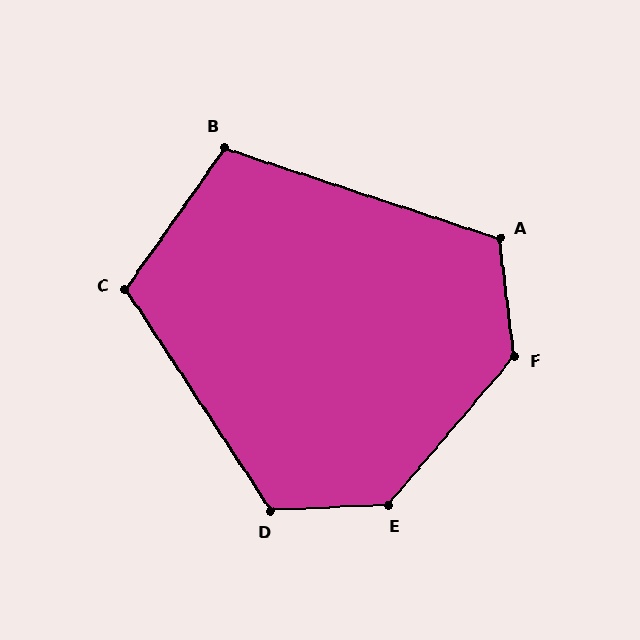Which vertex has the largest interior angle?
E, at approximately 133 degrees.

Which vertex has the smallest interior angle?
B, at approximately 107 degrees.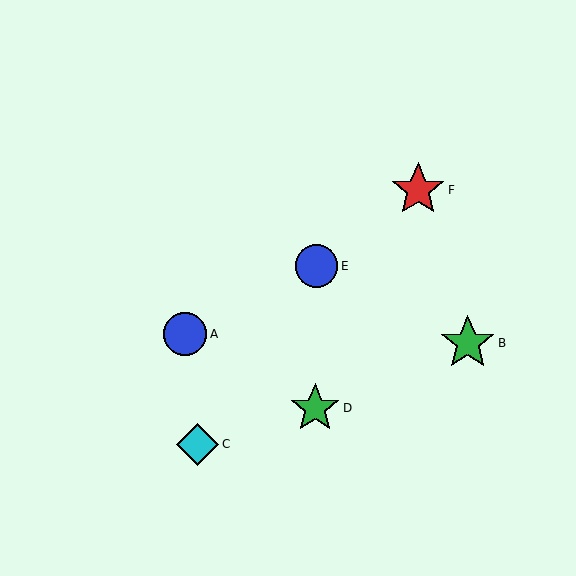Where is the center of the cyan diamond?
The center of the cyan diamond is at (198, 444).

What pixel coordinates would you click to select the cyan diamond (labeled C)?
Click at (198, 444) to select the cyan diamond C.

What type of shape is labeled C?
Shape C is a cyan diamond.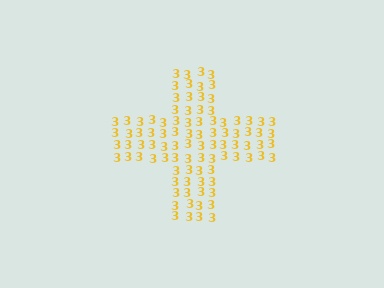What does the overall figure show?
The overall figure shows a cross.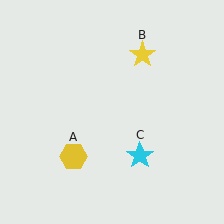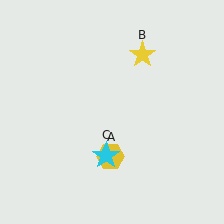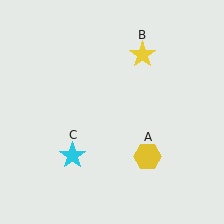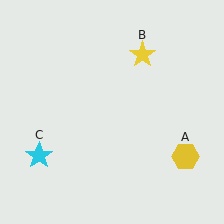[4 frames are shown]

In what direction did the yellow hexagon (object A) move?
The yellow hexagon (object A) moved right.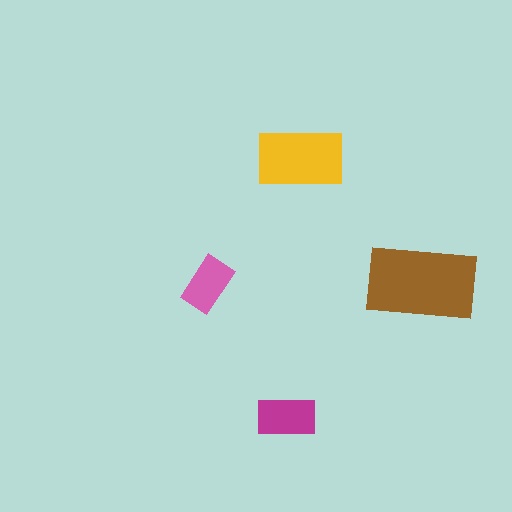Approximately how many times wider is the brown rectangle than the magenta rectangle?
About 2 times wider.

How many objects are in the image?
There are 4 objects in the image.